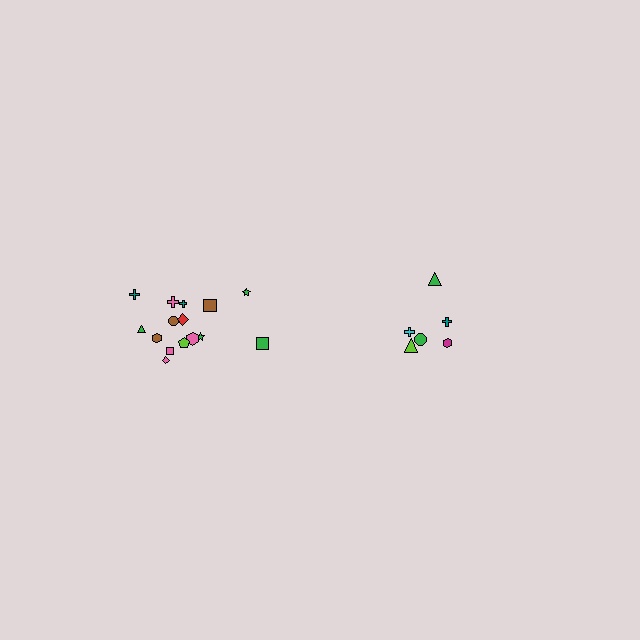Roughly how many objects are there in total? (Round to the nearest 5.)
Roughly 20 objects in total.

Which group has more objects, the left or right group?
The left group.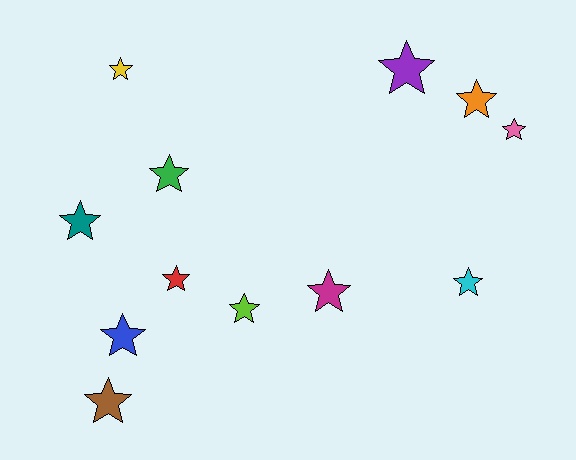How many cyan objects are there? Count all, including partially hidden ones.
There is 1 cyan object.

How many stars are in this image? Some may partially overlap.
There are 12 stars.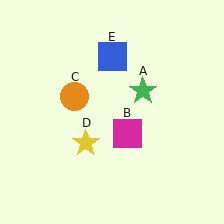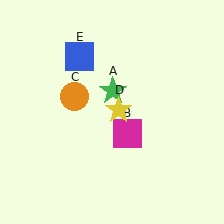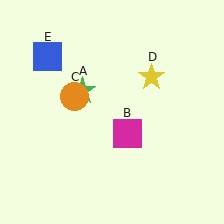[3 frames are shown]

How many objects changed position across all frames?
3 objects changed position: green star (object A), yellow star (object D), blue square (object E).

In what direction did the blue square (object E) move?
The blue square (object E) moved left.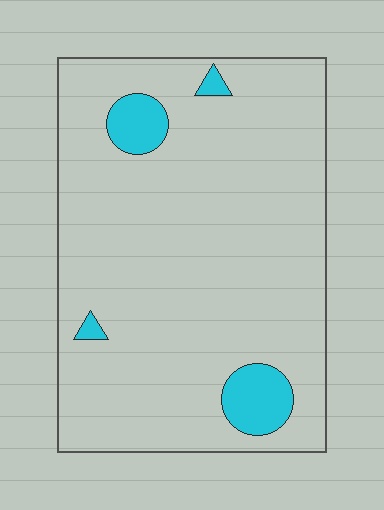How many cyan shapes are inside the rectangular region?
4.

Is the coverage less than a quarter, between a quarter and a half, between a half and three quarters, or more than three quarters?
Less than a quarter.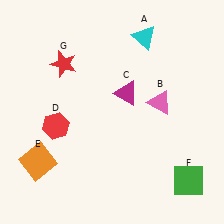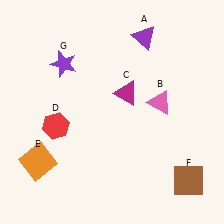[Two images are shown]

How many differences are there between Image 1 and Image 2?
There are 3 differences between the two images.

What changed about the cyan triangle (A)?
In Image 1, A is cyan. In Image 2, it changed to purple.